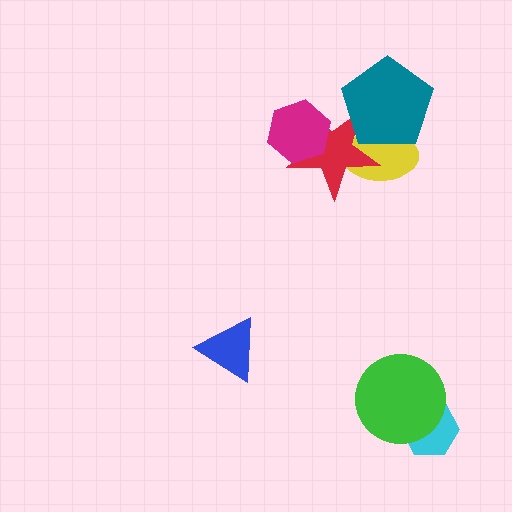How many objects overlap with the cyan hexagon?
1 object overlaps with the cyan hexagon.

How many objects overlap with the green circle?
1 object overlaps with the green circle.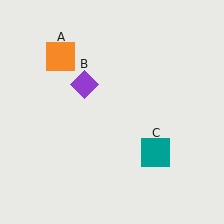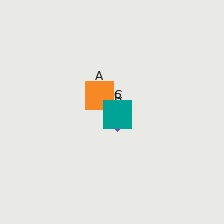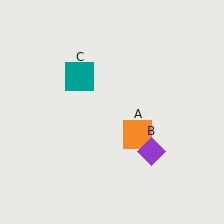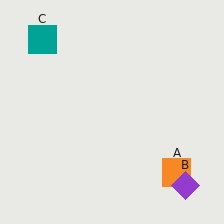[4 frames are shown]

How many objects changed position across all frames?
3 objects changed position: orange square (object A), purple diamond (object B), teal square (object C).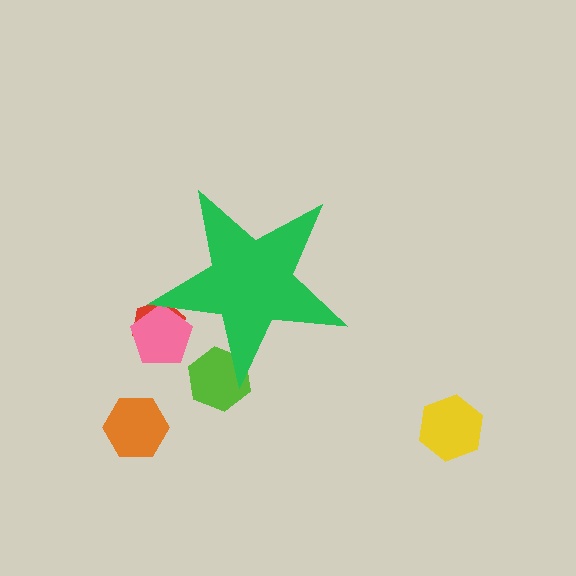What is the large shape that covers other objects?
A green star.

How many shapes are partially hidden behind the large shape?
3 shapes are partially hidden.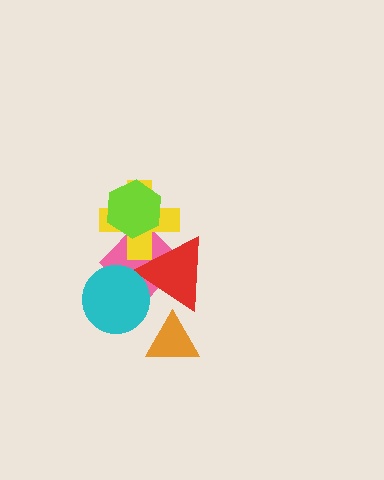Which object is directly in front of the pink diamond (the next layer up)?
The yellow cross is directly in front of the pink diamond.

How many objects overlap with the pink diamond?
3 objects overlap with the pink diamond.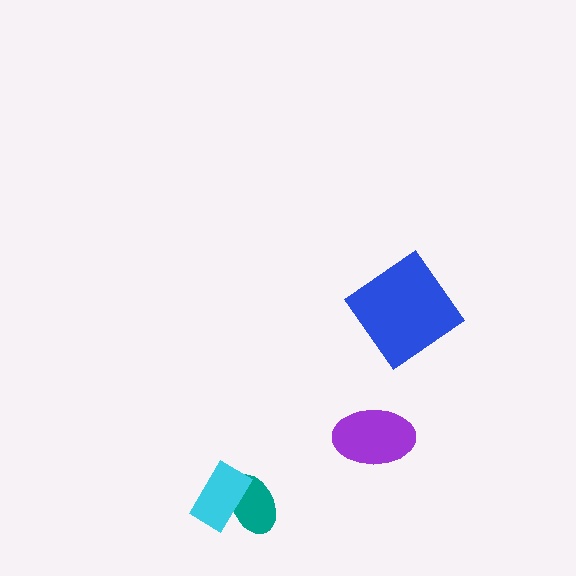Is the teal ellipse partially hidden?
Yes, it is partially covered by another shape.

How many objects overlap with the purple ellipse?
0 objects overlap with the purple ellipse.